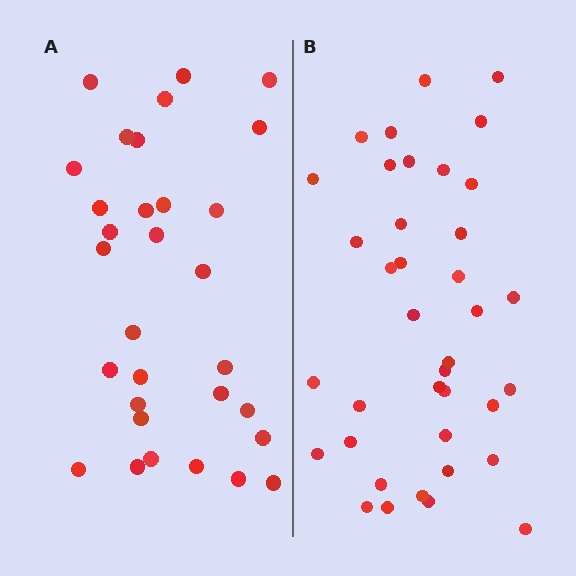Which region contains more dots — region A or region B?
Region B (the right region) has more dots.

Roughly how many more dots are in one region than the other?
Region B has roughly 8 or so more dots than region A.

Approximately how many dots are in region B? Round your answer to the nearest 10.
About 40 dots. (The exact count is 38, which rounds to 40.)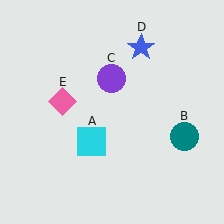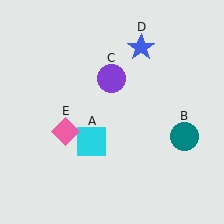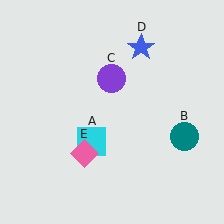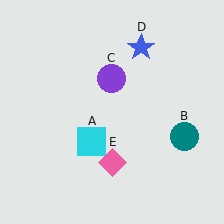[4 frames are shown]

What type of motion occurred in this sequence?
The pink diamond (object E) rotated counterclockwise around the center of the scene.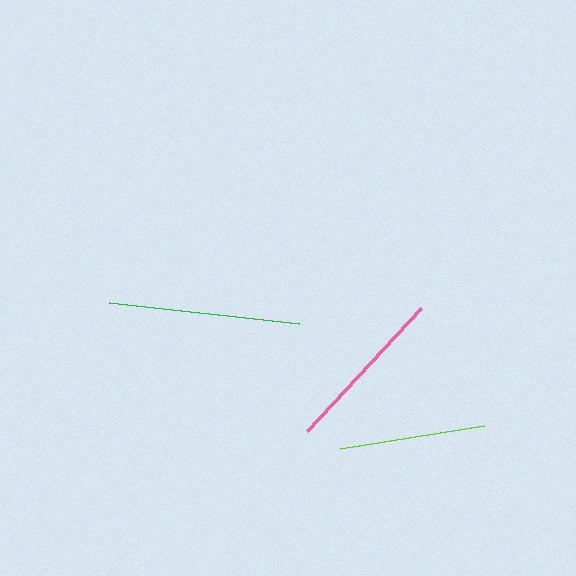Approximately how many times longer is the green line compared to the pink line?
The green line is approximately 1.1 times the length of the pink line.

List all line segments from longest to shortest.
From longest to shortest: green, pink, lime.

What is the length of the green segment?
The green segment is approximately 191 pixels long.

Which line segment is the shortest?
The lime line is the shortest at approximately 145 pixels.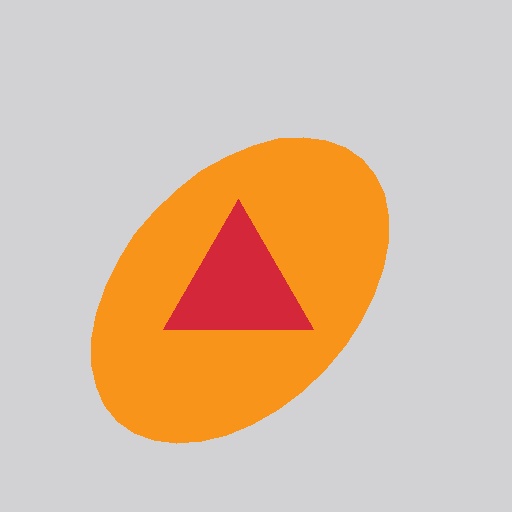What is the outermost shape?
The orange ellipse.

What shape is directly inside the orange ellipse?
The red triangle.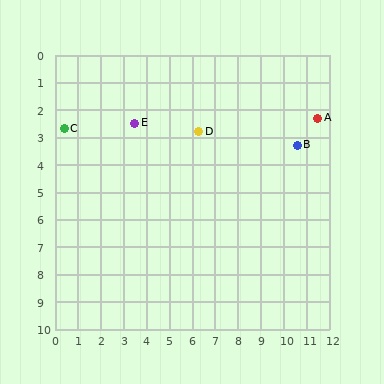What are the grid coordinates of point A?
Point A is at approximately (11.5, 2.3).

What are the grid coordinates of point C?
Point C is at approximately (0.4, 2.7).